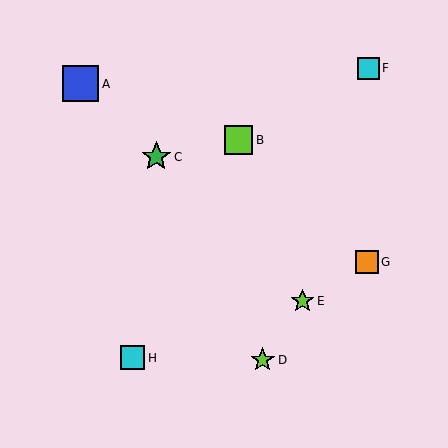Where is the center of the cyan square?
The center of the cyan square is at (133, 358).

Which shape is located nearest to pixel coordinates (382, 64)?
The cyan square (labeled F) at (368, 68) is nearest to that location.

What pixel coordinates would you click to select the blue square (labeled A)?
Click at (81, 84) to select the blue square A.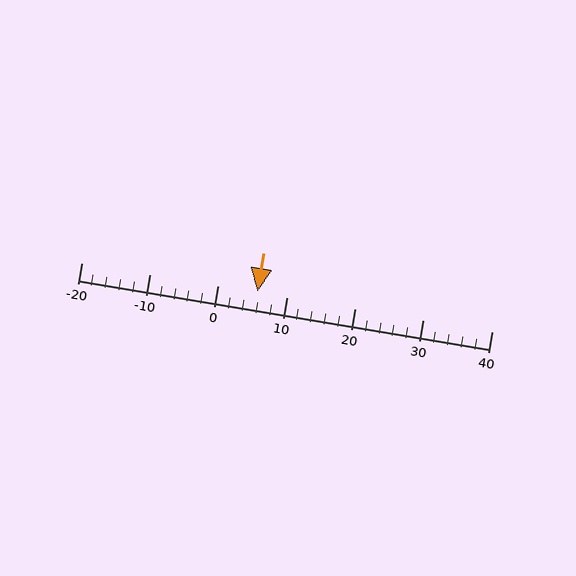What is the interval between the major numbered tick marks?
The major tick marks are spaced 10 units apart.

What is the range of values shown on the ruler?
The ruler shows values from -20 to 40.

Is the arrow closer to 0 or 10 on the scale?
The arrow is closer to 10.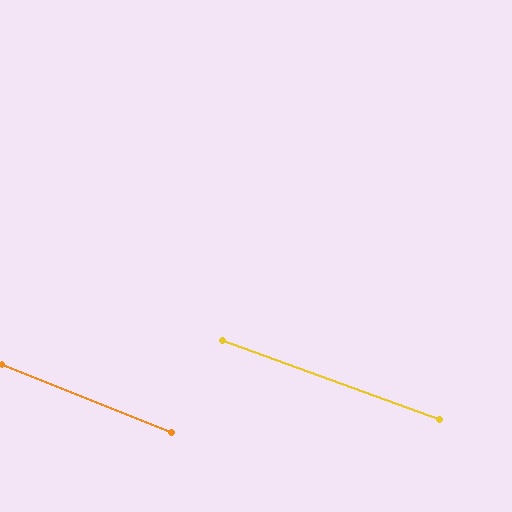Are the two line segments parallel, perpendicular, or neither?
Parallel — their directions differ by only 1.9°.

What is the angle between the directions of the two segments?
Approximately 2 degrees.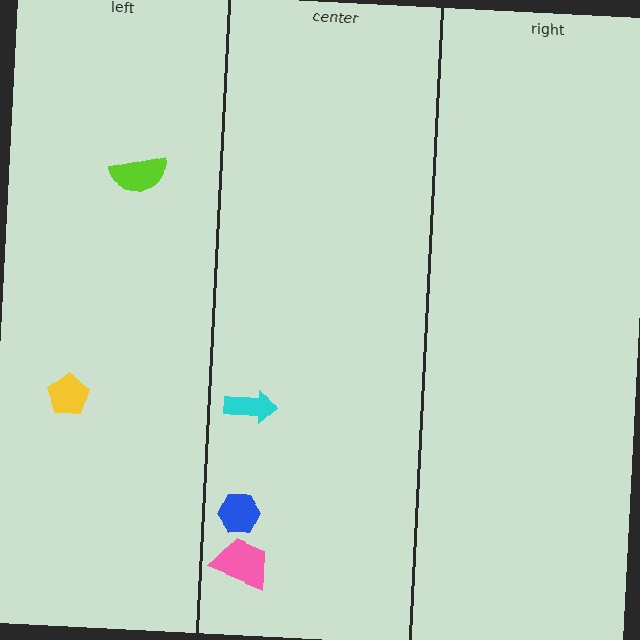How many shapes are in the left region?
2.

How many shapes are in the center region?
3.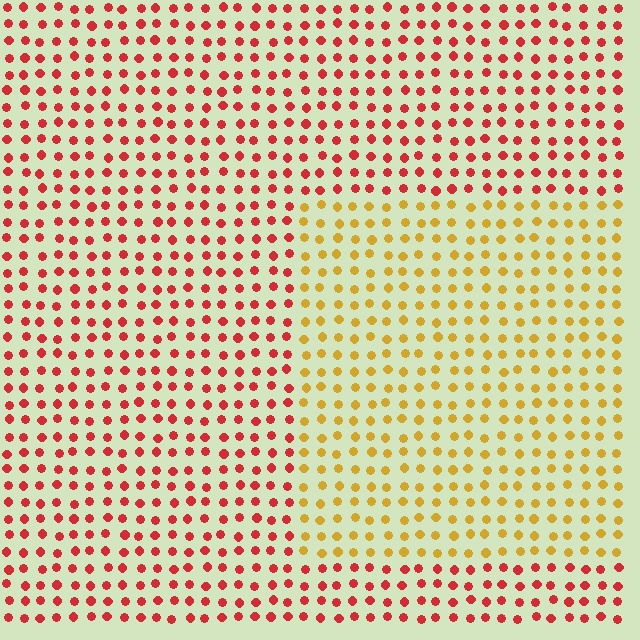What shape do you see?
I see a rectangle.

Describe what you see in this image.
The image is filled with small red elements in a uniform arrangement. A rectangle-shaped region is visible where the elements are tinted to a slightly different hue, forming a subtle color boundary.